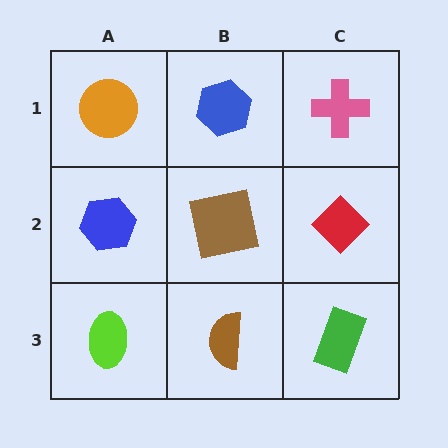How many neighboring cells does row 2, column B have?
4.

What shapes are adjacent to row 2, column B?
A blue hexagon (row 1, column B), a brown semicircle (row 3, column B), a blue hexagon (row 2, column A), a red diamond (row 2, column C).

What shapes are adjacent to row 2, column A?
An orange circle (row 1, column A), a lime ellipse (row 3, column A), a brown square (row 2, column B).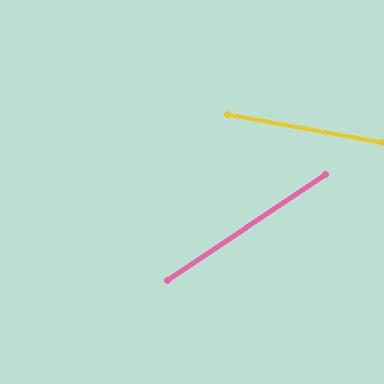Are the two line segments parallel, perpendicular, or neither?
Neither parallel nor perpendicular — they differ by about 44°.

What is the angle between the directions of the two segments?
Approximately 44 degrees.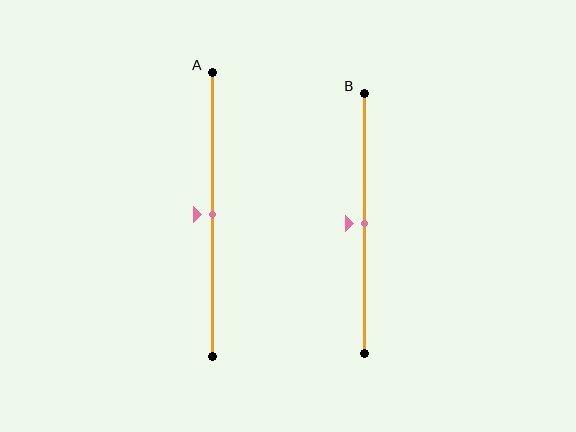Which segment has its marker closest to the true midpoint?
Segment A has its marker closest to the true midpoint.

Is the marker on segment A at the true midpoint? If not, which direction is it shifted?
Yes, the marker on segment A is at the true midpoint.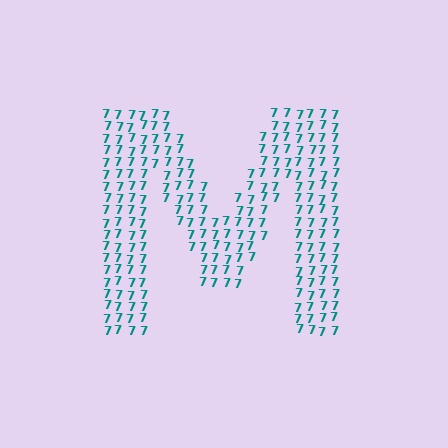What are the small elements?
The small elements are digit 7's.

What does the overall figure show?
The overall figure shows the letter M.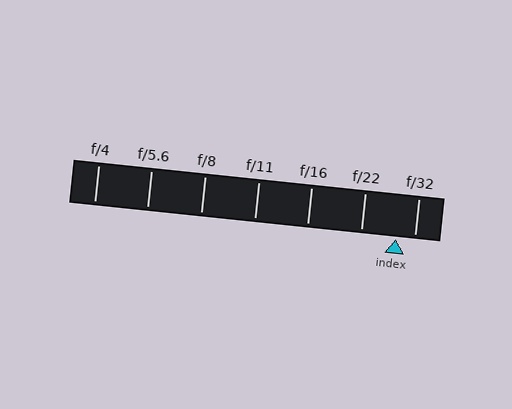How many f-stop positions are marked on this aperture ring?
There are 7 f-stop positions marked.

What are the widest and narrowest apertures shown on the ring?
The widest aperture shown is f/4 and the narrowest is f/32.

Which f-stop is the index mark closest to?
The index mark is closest to f/32.